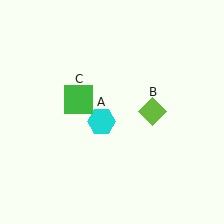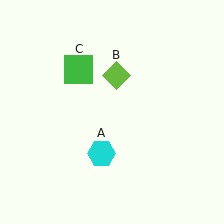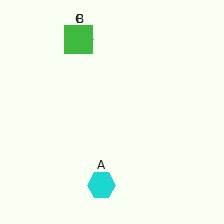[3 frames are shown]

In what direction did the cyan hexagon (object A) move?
The cyan hexagon (object A) moved down.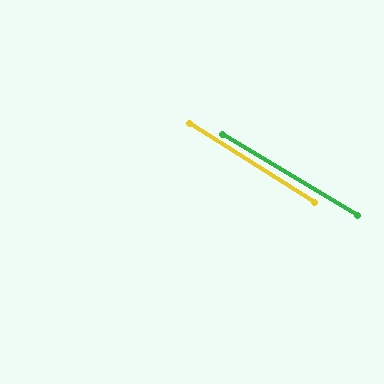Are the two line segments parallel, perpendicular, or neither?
Parallel — their directions differ by only 1.3°.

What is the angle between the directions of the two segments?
Approximately 1 degree.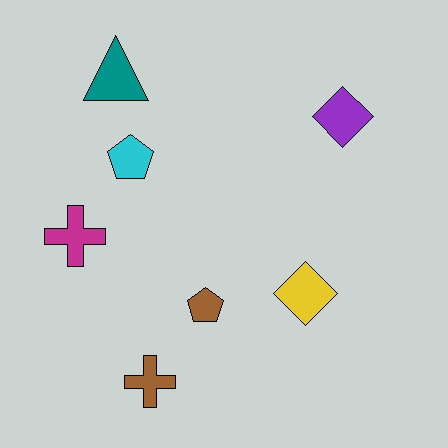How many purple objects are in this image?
There is 1 purple object.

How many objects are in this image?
There are 7 objects.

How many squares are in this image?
There are no squares.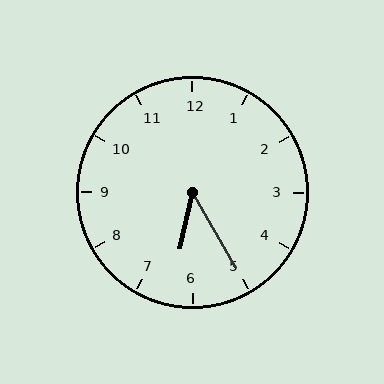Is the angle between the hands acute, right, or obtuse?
It is acute.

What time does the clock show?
6:25.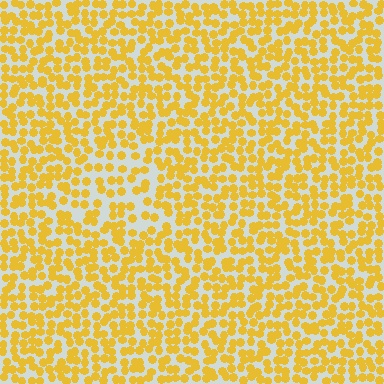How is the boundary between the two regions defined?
The boundary is defined by a change in element density (approximately 1.6x ratio). All elements are the same color, size, and shape.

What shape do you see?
I see a triangle.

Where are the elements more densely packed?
The elements are more densely packed outside the triangle boundary.